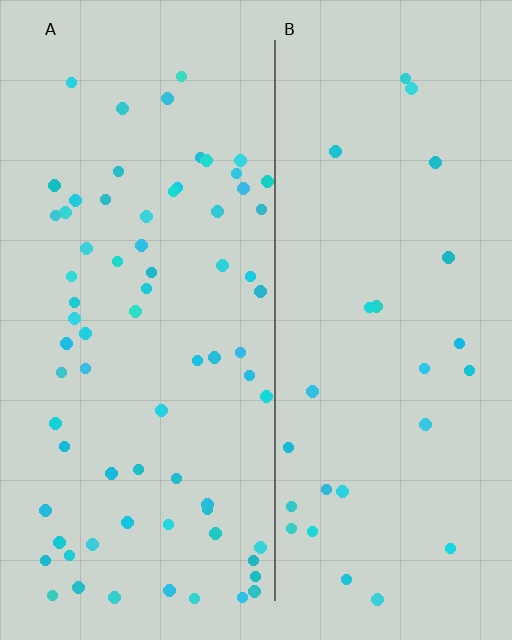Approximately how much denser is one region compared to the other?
Approximately 2.7× — region A over region B.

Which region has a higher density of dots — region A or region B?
A (the left).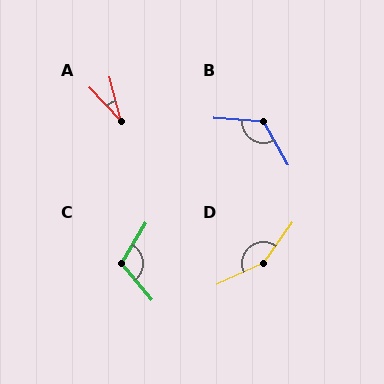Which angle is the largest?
D, at approximately 150 degrees.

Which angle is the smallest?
A, at approximately 29 degrees.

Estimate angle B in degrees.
Approximately 124 degrees.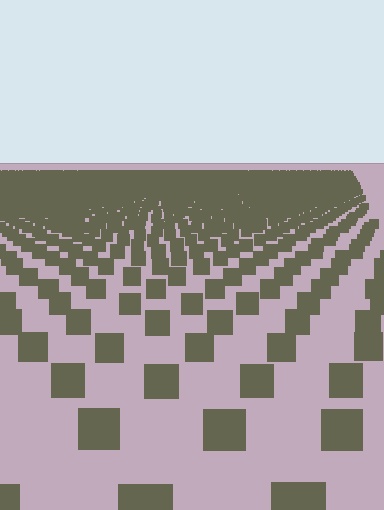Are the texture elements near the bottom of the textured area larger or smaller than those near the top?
Larger. Near the bottom, elements are closer to the viewer and appear at a bigger on-screen size.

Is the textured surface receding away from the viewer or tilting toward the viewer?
The surface is receding away from the viewer. Texture elements get smaller and denser toward the top.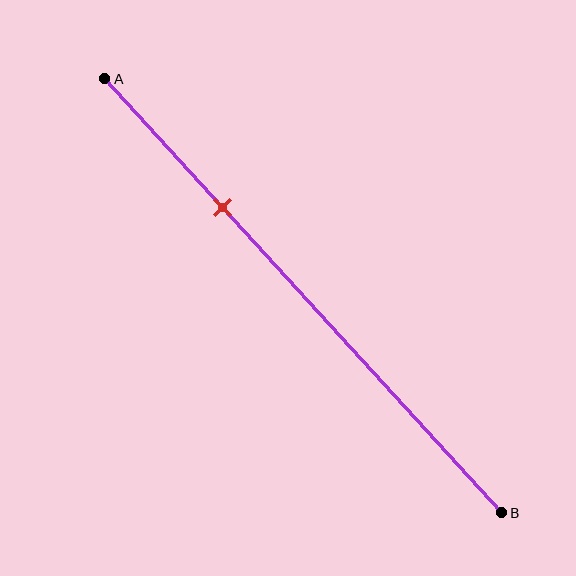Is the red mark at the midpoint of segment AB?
No, the mark is at about 30% from A, not at the 50% midpoint.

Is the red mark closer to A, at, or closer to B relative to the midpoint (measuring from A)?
The red mark is closer to point A than the midpoint of segment AB.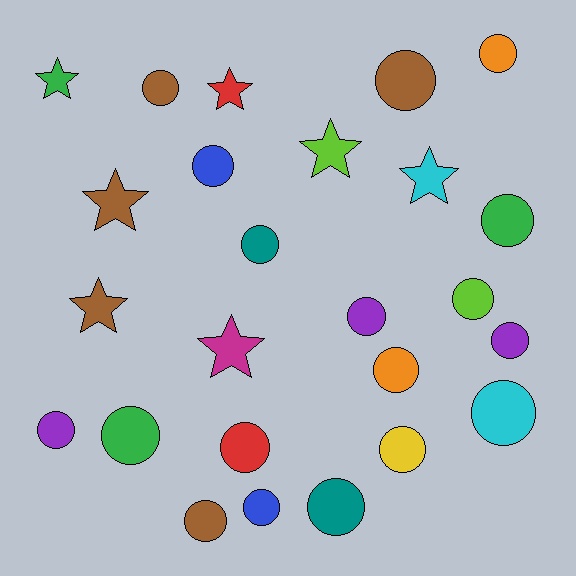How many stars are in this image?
There are 7 stars.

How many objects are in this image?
There are 25 objects.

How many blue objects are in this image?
There are 2 blue objects.